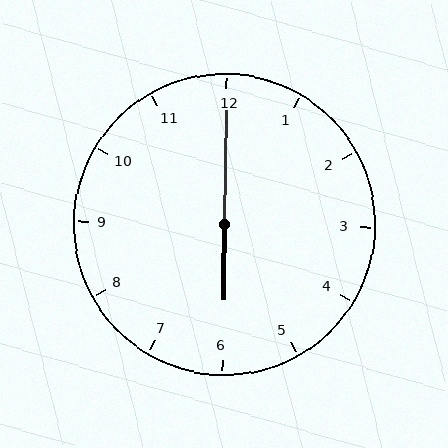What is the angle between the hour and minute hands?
Approximately 180 degrees.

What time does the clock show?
6:00.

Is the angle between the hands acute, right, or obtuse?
It is obtuse.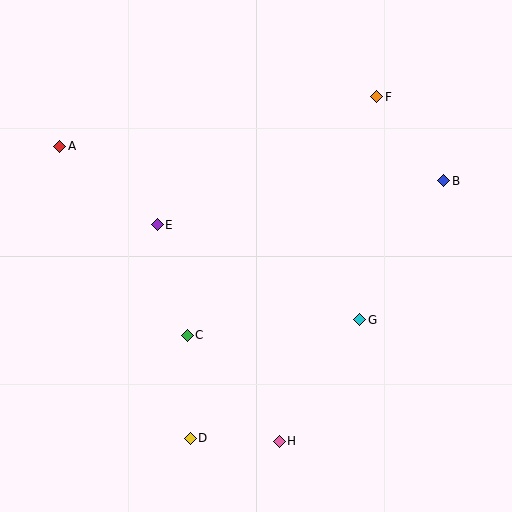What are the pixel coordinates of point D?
Point D is at (190, 438).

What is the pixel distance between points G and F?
The distance between G and F is 224 pixels.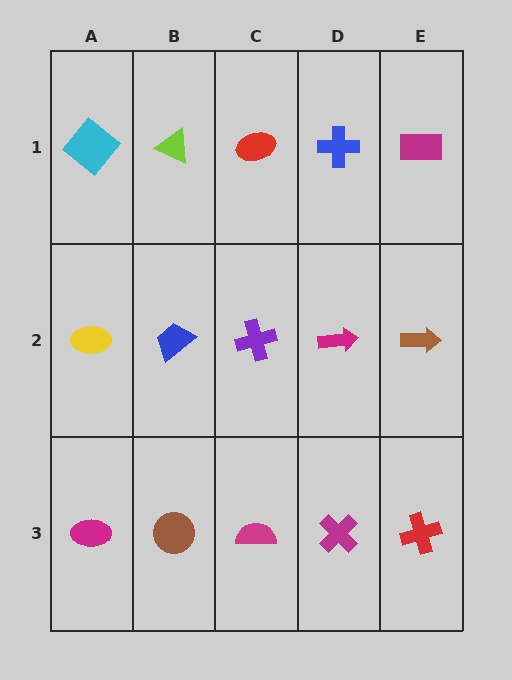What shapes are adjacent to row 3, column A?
A yellow ellipse (row 2, column A), a brown circle (row 3, column B).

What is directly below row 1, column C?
A purple cross.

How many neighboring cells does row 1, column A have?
2.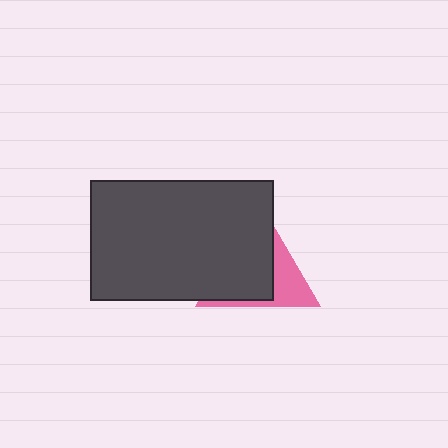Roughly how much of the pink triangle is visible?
A small part of it is visible (roughly 35%).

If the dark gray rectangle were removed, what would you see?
You would see the complete pink triangle.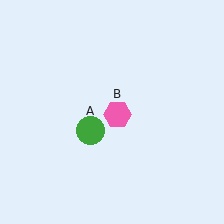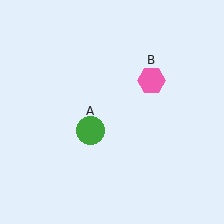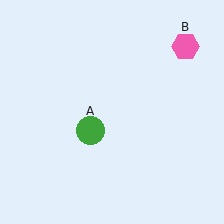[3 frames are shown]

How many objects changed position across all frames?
1 object changed position: pink hexagon (object B).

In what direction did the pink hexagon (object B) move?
The pink hexagon (object B) moved up and to the right.